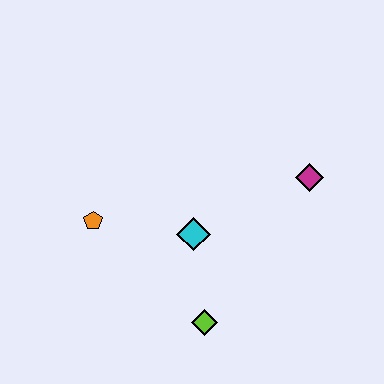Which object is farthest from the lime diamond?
The magenta diamond is farthest from the lime diamond.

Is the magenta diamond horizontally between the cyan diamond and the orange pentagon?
No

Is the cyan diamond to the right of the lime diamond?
No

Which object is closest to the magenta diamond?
The cyan diamond is closest to the magenta diamond.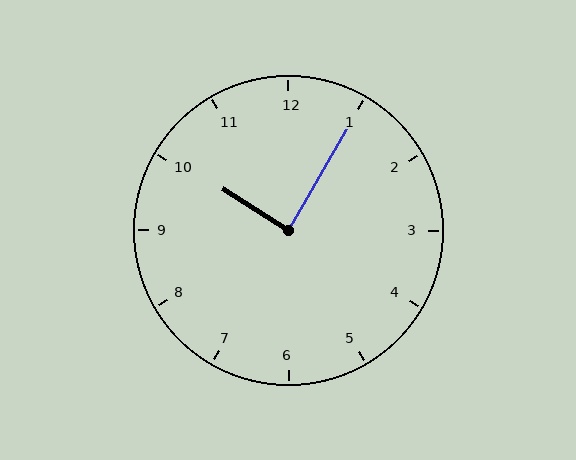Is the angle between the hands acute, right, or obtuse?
It is right.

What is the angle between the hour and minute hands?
Approximately 88 degrees.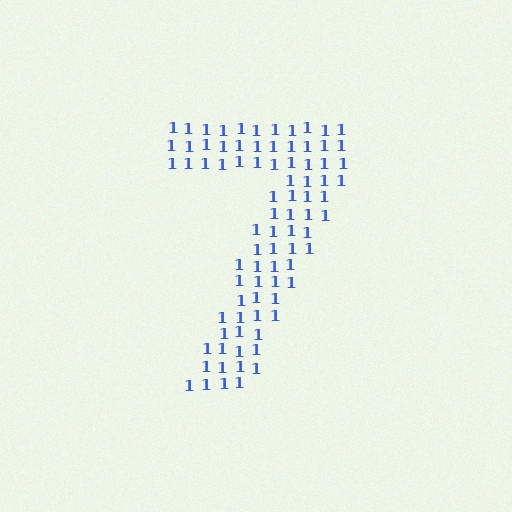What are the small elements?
The small elements are digit 1's.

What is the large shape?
The large shape is the digit 7.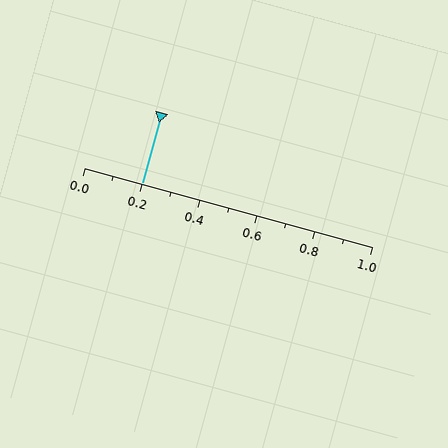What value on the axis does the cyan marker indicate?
The marker indicates approximately 0.2.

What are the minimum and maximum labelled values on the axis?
The axis runs from 0.0 to 1.0.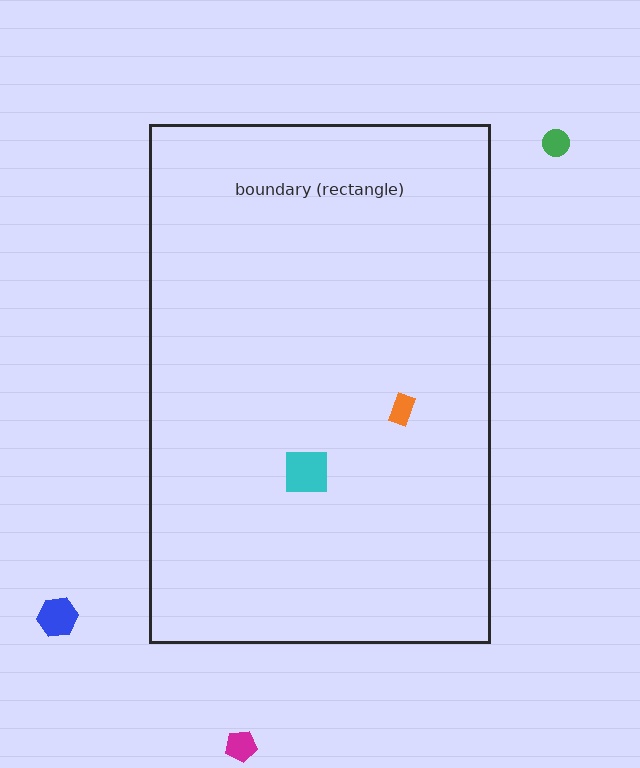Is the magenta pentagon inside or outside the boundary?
Outside.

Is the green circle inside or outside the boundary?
Outside.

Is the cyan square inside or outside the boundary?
Inside.